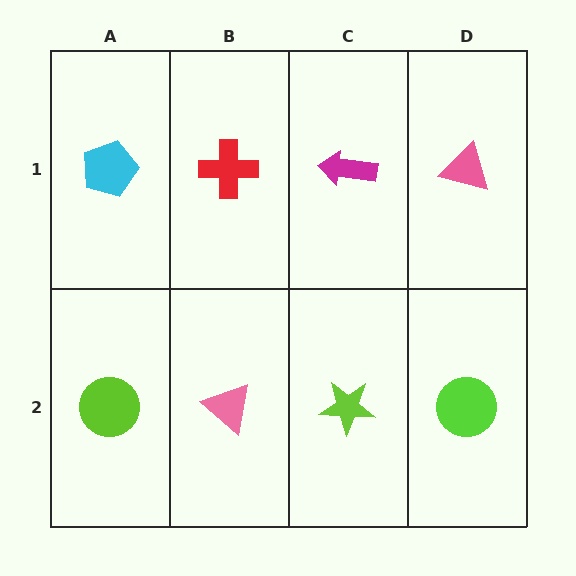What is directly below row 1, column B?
A pink triangle.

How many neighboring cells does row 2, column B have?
3.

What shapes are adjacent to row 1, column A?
A lime circle (row 2, column A), a red cross (row 1, column B).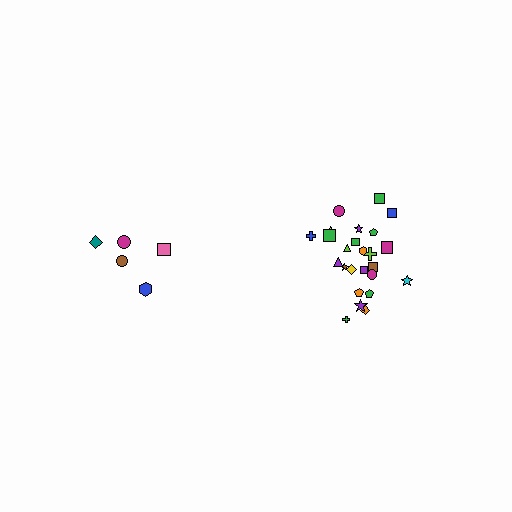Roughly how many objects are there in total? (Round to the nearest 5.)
Roughly 30 objects in total.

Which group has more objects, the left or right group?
The right group.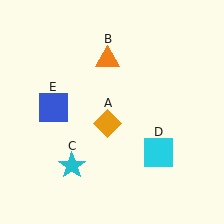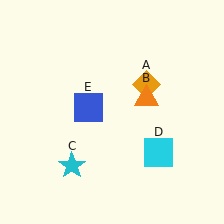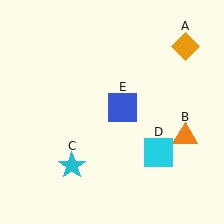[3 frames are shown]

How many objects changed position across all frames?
3 objects changed position: orange diamond (object A), orange triangle (object B), blue square (object E).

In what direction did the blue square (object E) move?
The blue square (object E) moved right.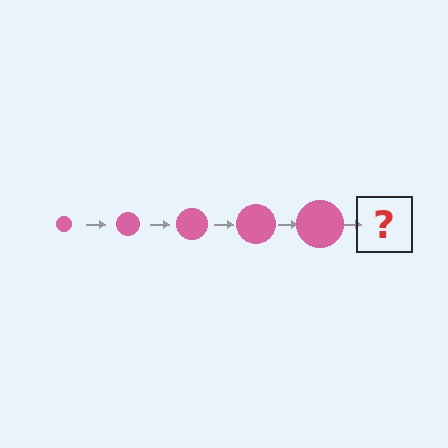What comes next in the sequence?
The next element should be a pink circle, larger than the previous one.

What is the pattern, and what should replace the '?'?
The pattern is that the circle gets progressively larger each step. The '?' should be a pink circle, larger than the previous one.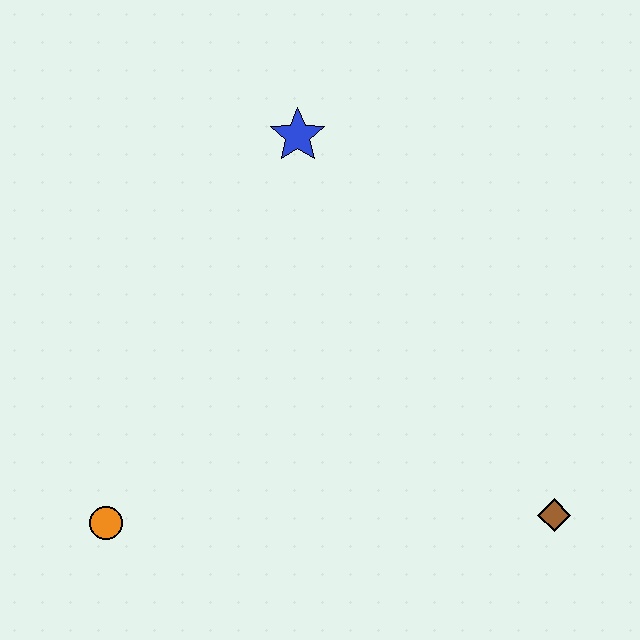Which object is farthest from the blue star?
The brown diamond is farthest from the blue star.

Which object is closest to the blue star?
The orange circle is closest to the blue star.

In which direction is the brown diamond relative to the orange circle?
The brown diamond is to the right of the orange circle.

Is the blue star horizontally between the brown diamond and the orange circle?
Yes